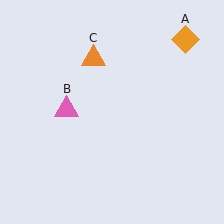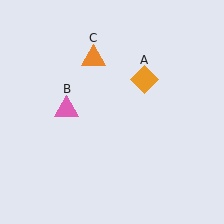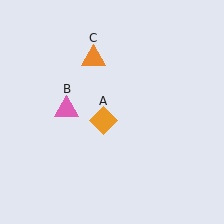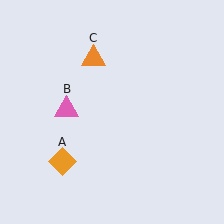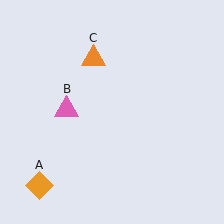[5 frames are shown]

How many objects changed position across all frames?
1 object changed position: orange diamond (object A).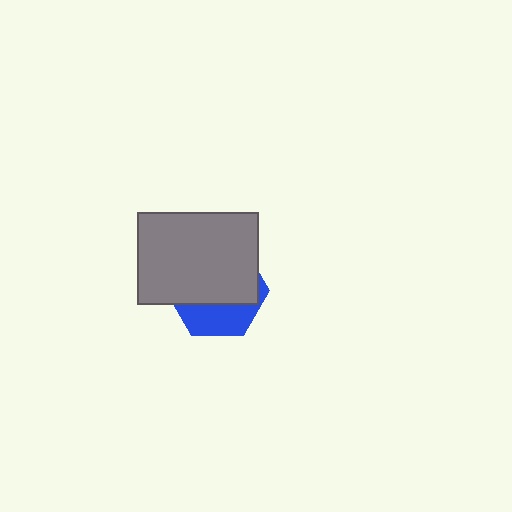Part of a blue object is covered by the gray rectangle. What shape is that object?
It is a hexagon.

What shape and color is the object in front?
The object in front is a gray rectangle.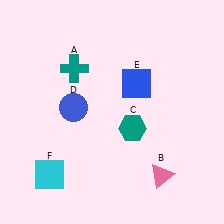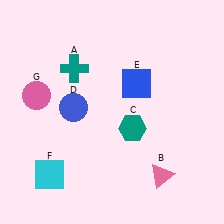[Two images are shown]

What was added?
A pink circle (G) was added in Image 2.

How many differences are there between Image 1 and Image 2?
There is 1 difference between the two images.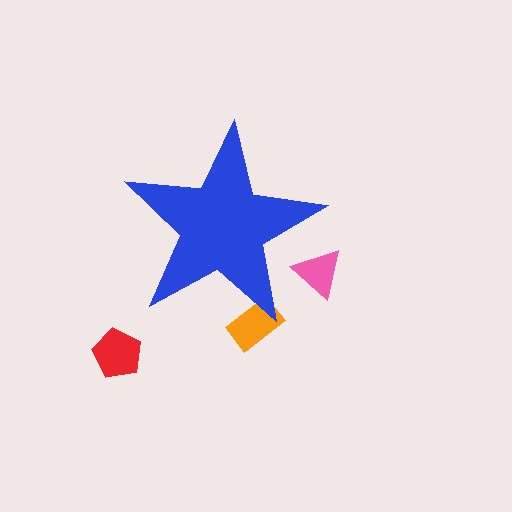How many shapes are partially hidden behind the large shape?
2 shapes are partially hidden.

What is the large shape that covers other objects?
A blue star.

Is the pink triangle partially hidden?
Yes, the pink triangle is partially hidden behind the blue star.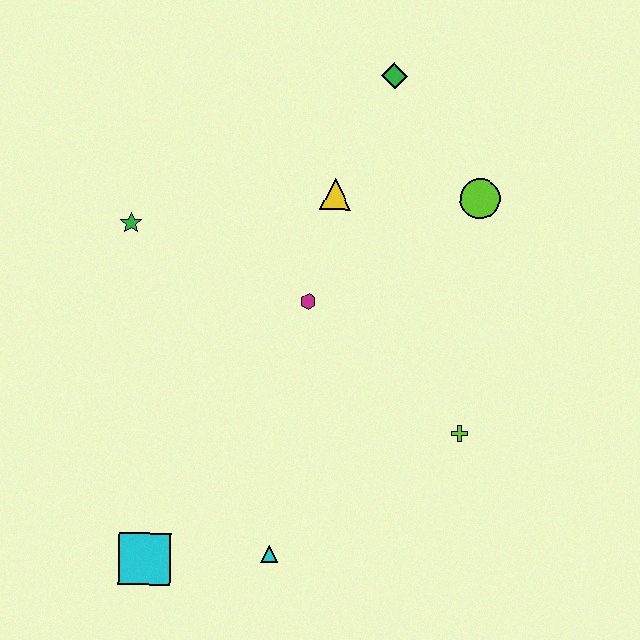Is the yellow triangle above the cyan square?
Yes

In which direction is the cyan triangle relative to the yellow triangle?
The cyan triangle is below the yellow triangle.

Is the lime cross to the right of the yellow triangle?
Yes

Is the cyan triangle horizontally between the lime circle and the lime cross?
No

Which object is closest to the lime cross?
The magenta hexagon is closest to the lime cross.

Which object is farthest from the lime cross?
The green star is farthest from the lime cross.